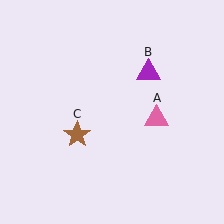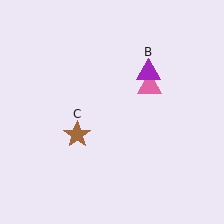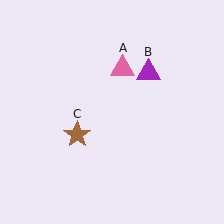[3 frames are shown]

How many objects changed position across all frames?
1 object changed position: pink triangle (object A).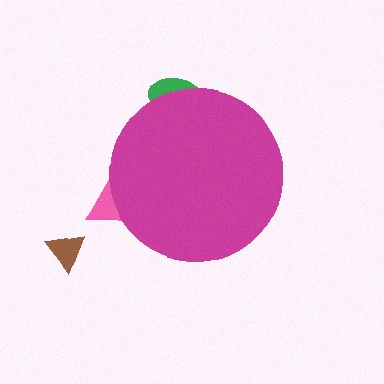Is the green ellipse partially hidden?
Yes, the green ellipse is partially hidden behind the magenta circle.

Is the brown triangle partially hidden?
No, the brown triangle is fully visible.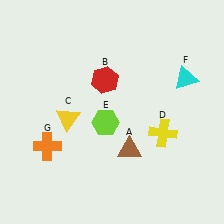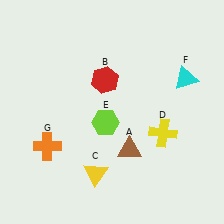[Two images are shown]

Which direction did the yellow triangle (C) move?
The yellow triangle (C) moved down.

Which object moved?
The yellow triangle (C) moved down.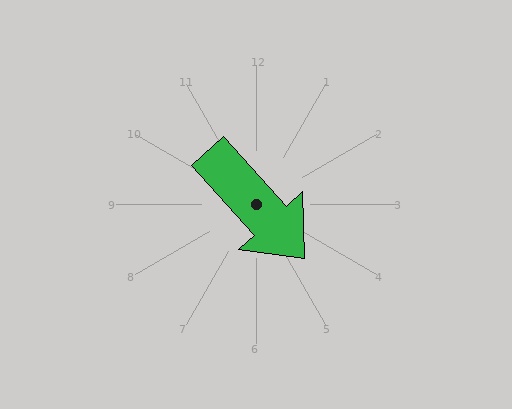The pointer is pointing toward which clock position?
Roughly 5 o'clock.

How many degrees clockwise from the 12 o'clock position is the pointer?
Approximately 138 degrees.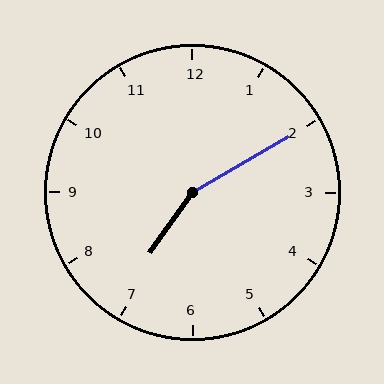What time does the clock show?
7:10.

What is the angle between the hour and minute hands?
Approximately 155 degrees.